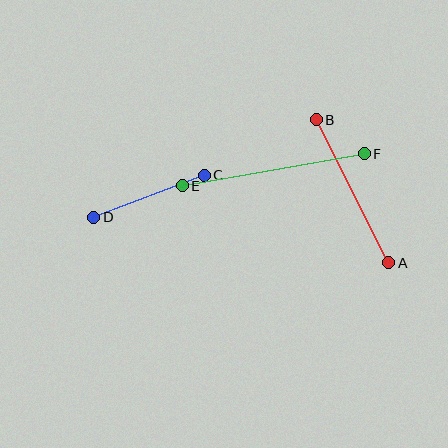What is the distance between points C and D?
The distance is approximately 118 pixels.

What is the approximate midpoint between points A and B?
The midpoint is at approximately (353, 191) pixels.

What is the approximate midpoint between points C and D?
The midpoint is at approximately (149, 196) pixels.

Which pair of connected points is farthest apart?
Points E and F are farthest apart.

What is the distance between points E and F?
The distance is approximately 185 pixels.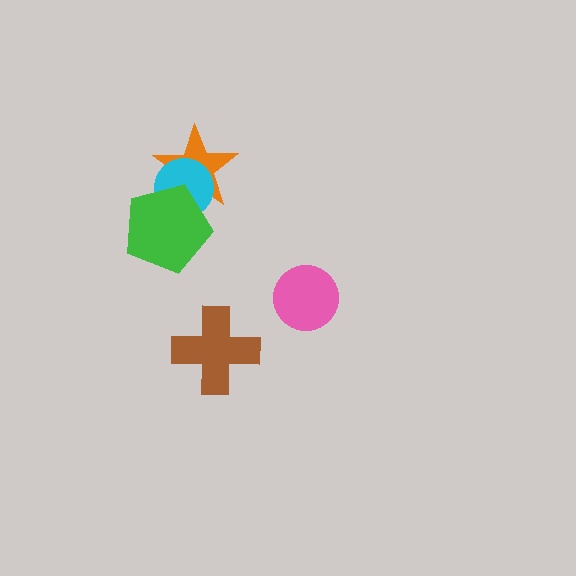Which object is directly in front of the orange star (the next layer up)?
The cyan circle is directly in front of the orange star.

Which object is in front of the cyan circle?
The green pentagon is in front of the cyan circle.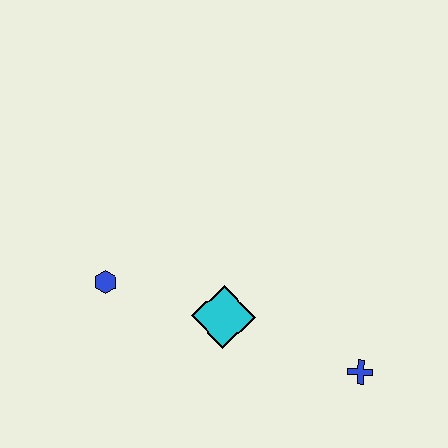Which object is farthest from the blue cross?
The blue hexagon is farthest from the blue cross.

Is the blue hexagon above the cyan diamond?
Yes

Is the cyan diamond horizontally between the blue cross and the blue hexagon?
Yes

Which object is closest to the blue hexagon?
The cyan diamond is closest to the blue hexagon.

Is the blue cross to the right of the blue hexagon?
Yes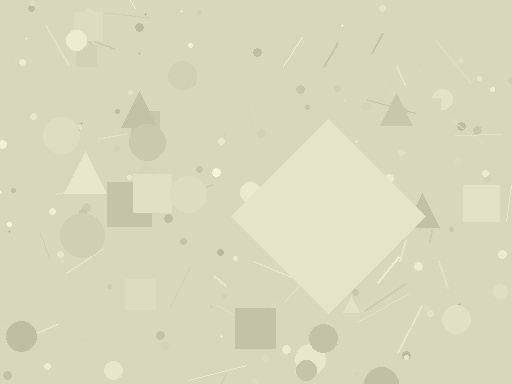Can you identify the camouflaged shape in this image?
The camouflaged shape is a diamond.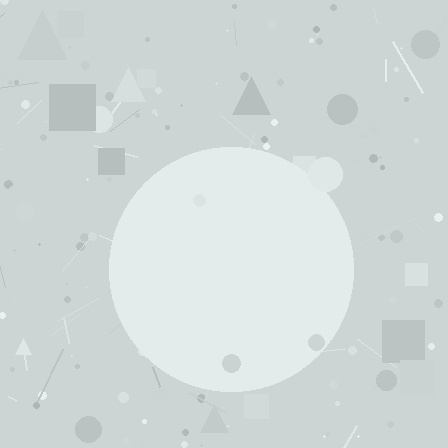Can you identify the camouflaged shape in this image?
The camouflaged shape is a circle.